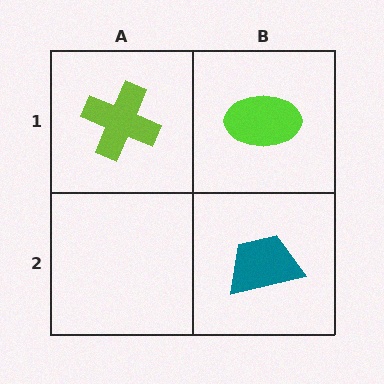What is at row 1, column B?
A lime ellipse.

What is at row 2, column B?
A teal trapezoid.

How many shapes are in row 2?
1 shape.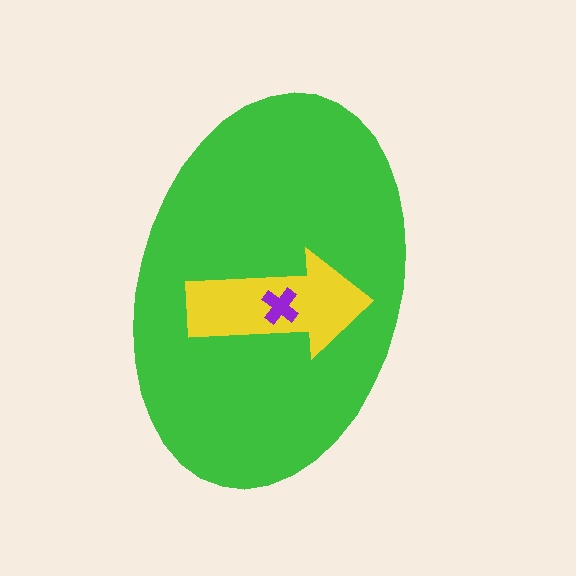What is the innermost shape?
The purple cross.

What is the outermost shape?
The green ellipse.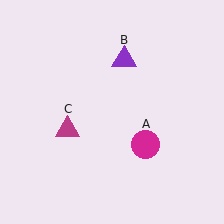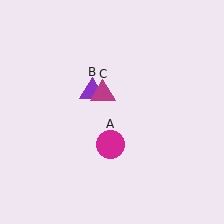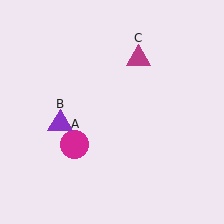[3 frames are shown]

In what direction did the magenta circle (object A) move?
The magenta circle (object A) moved left.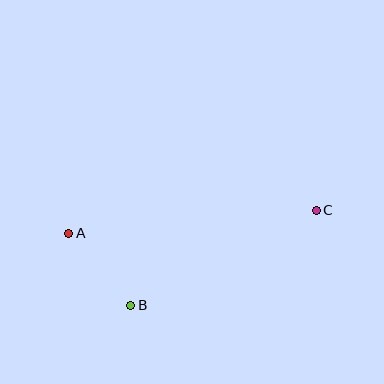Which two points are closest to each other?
Points A and B are closest to each other.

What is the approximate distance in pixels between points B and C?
The distance between B and C is approximately 209 pixels.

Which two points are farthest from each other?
Points A and C are farthest from each other.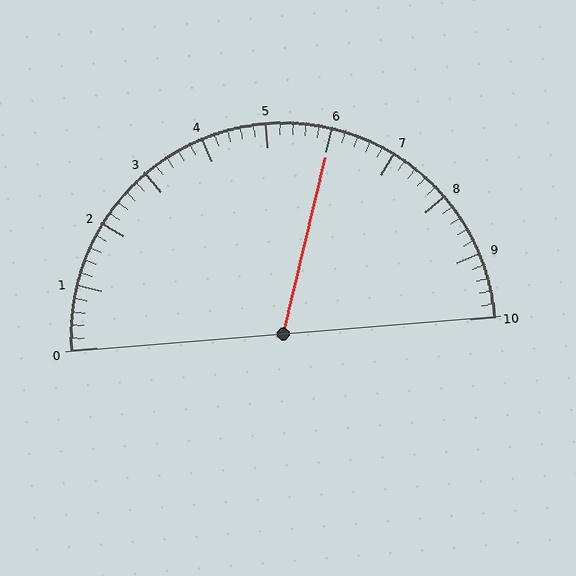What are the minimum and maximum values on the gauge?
The gauge ranges from 0 to 10.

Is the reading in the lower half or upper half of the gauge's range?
The reading is in the upper half of the range (0 to 10).